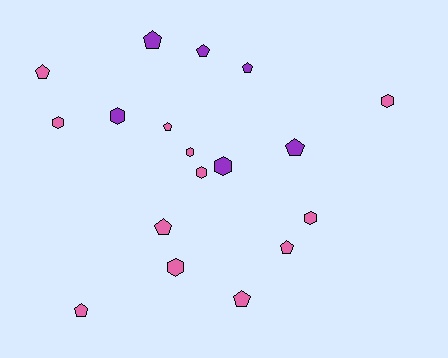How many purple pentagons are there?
There are 4 purple pentagons.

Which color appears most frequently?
Pink, with 12 objects.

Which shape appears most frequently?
Pentagon, with 10 objects.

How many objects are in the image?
There are 18 objects.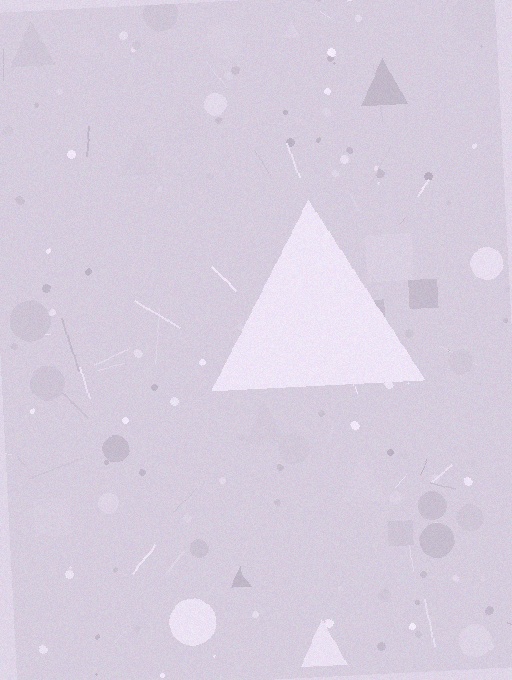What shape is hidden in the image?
A triangle is hidden in the image.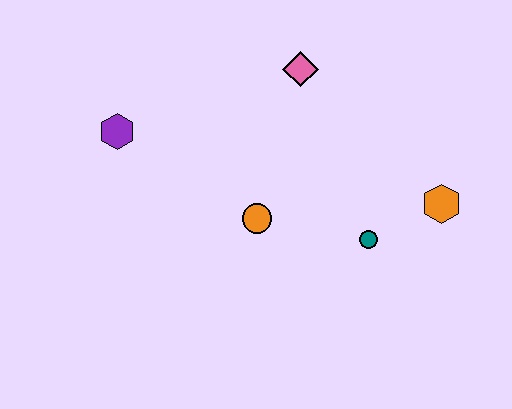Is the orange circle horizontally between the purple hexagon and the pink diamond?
Yes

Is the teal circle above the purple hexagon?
No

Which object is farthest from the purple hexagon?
The orange hexagon is farthest from the purple hexagon.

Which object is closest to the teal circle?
The orange hexagon is closest to the teal circle.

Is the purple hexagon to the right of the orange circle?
No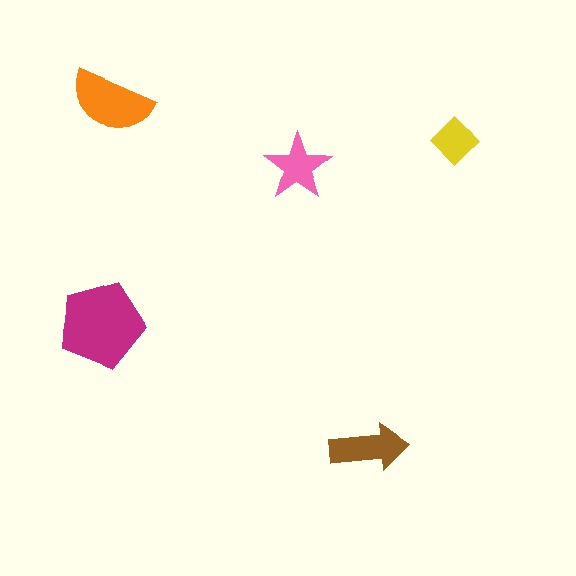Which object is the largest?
The magenta pentagon.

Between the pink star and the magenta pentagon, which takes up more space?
The magenta pentagon.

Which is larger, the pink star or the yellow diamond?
The pink star.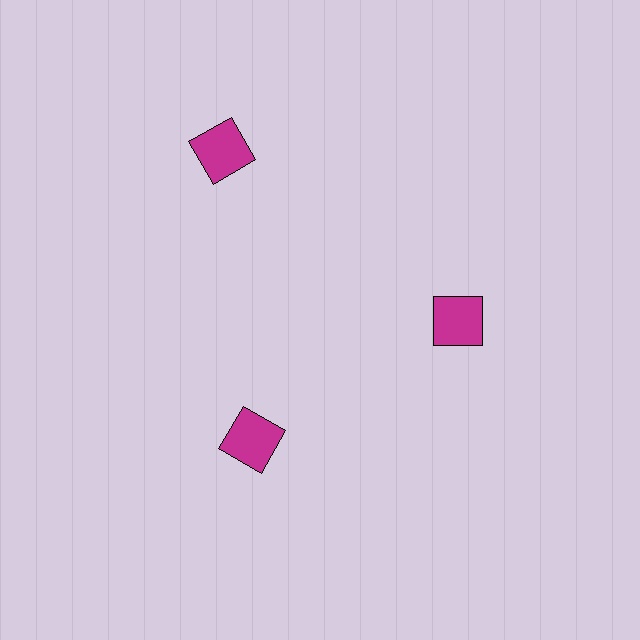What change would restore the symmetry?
The symmetry would be restored by moving it inward, back onto the ring so that all 3 squares sit at equal angles and equal distance from the center.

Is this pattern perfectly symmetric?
No. The 3 magenta squares are arranged in a ring, but one element near the 11 o'clock position is pushed outward from the center, breaking the 3-fold rotational symmetry.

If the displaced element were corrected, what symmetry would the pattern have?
It would have 3-fold rotational symmetry — the pattern would map onto itself every 120 degrees.